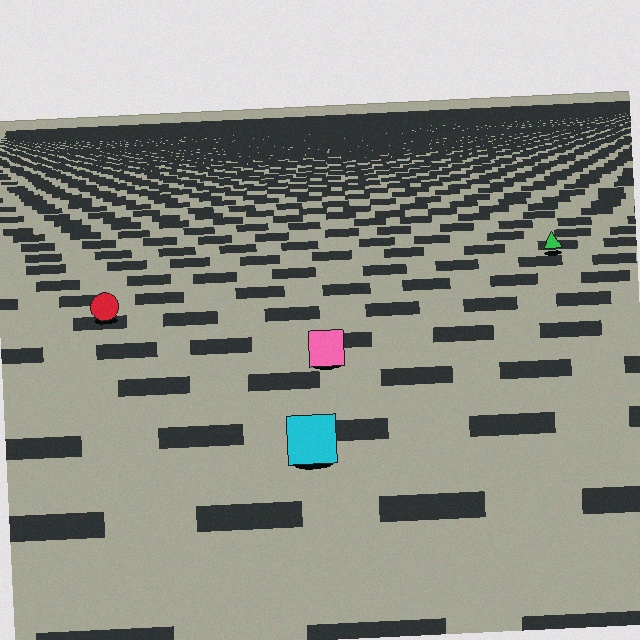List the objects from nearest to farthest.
From nearest to farthest: the cyan square, the pink square, the red circle, the green triangle.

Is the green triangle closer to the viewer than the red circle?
No. The red circle is closer — you can tell from the texture gradient: the ground texture is coarser near it.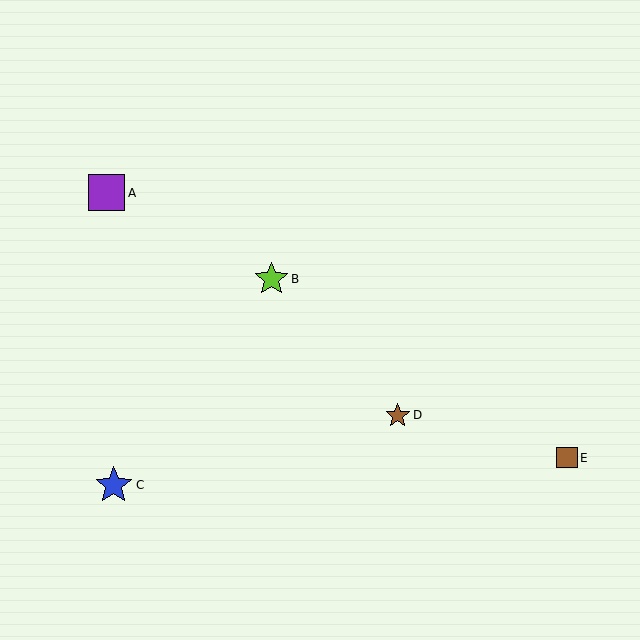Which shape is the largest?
The blue star (labeled C) is the largest.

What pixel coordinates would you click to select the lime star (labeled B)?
Click at (272, 279) to select the lime star B.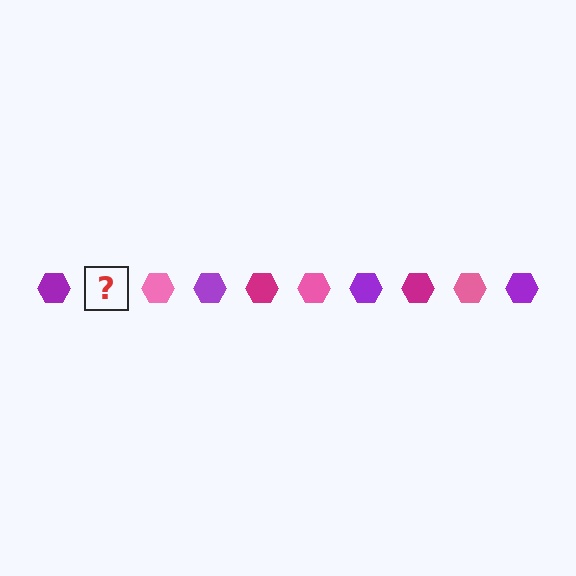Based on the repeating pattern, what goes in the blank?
The blank should be a magenta hexagon.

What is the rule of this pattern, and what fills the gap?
The rule is that the pattern cycles through purple, magenta, pink hexagons. The gap should be filled with a magenta hexagon.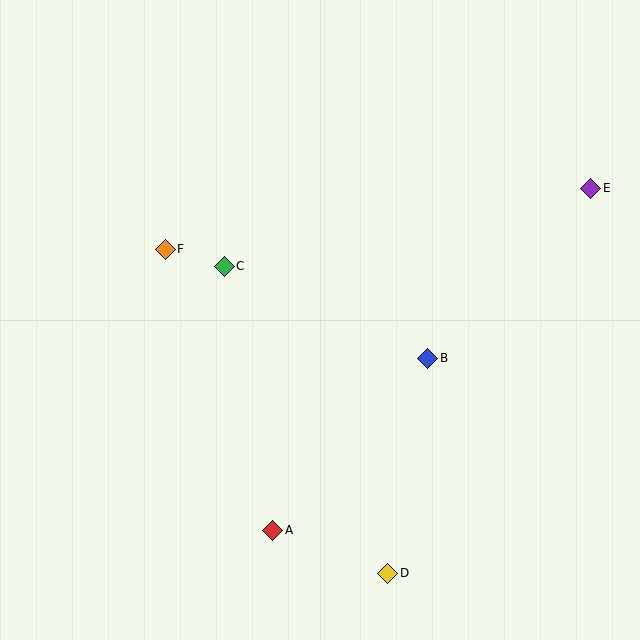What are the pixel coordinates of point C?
Point C is at (224, 266).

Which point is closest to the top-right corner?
Point E is closest to the top-right corner.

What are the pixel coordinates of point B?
Point B is at (428, 358).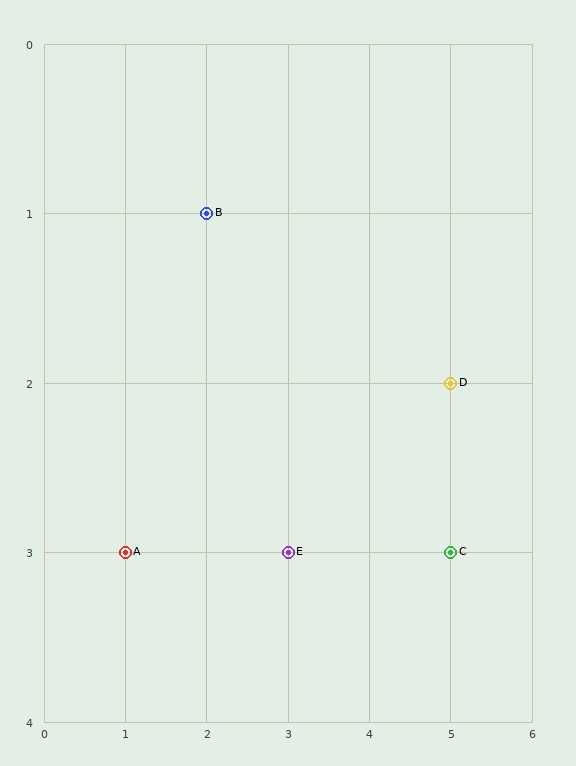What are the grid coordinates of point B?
Point B is at grid coordinates (2, 1).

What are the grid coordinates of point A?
Point A is at grid coordinates (1, 3).